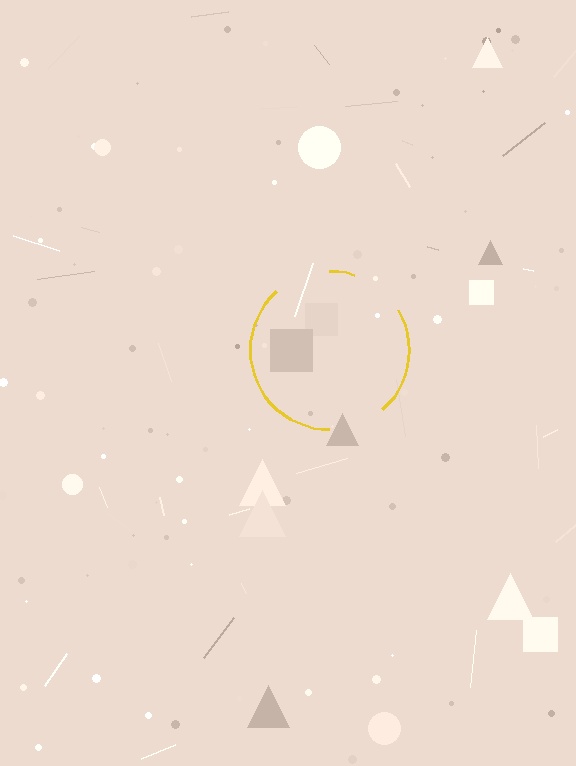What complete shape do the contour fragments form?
The contour fragments form a circle.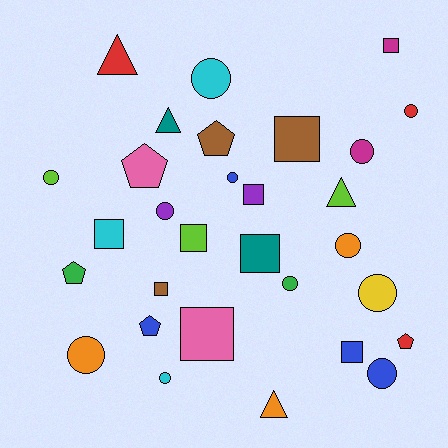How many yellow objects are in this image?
There is 1 yellow object.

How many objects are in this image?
There are 30 objects.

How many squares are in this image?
There are 9 squares.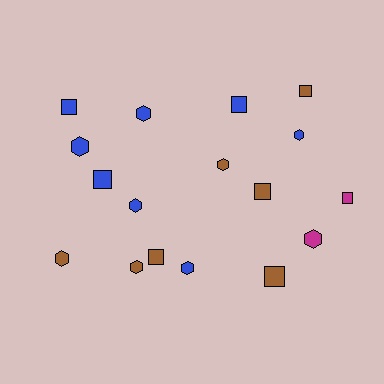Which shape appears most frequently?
Hexagon, with 9 objects.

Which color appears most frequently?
Blue, with 8 objects.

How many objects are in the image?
There are 17 objects.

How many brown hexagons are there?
There are 3 brown hexagons.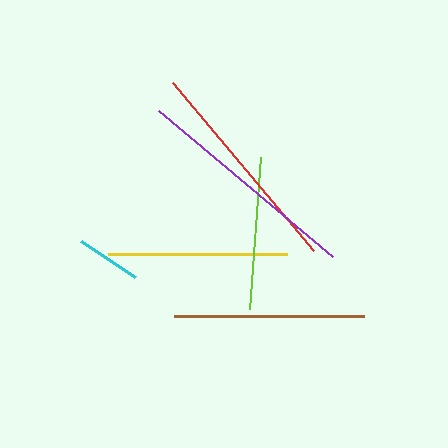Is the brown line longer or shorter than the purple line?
The purple line is longer than the brown line.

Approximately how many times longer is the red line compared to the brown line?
The red line is approximately 1.2 times the length of the brown line.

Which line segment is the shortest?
The cyan line is the shortest at approximately 66 pixels.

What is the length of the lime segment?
The lime segment is approximately 152 pixels long.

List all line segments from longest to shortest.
From longest to shortest: purple, red, brown, yellow, lime, cyan.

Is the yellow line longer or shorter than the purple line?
The purple line is longer than the yellow line.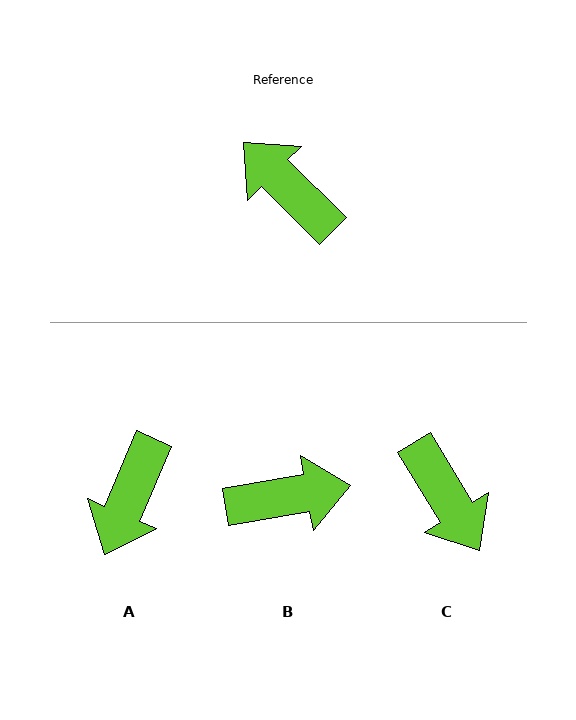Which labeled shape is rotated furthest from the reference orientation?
C, about 166 degrees away.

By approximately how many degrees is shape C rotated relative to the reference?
Approximately 166 degrees counter-clockwise.